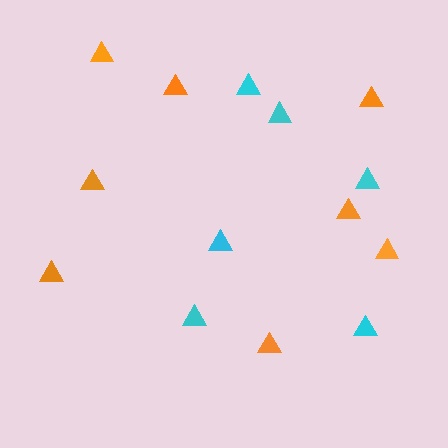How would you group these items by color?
There are 2 groups: one group of orange triangles (8) and one group of cyan triangles (6).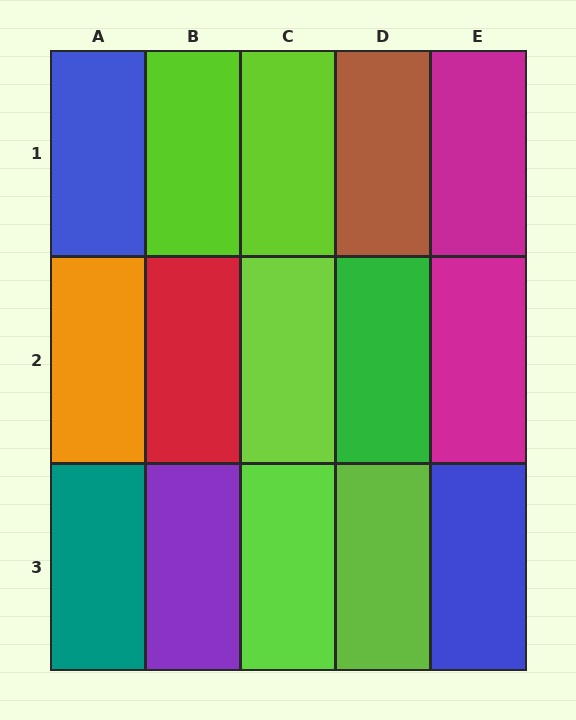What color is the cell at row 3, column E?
Blue.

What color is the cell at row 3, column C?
Lime.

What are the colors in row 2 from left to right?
Orange, red, lime, green, magenta.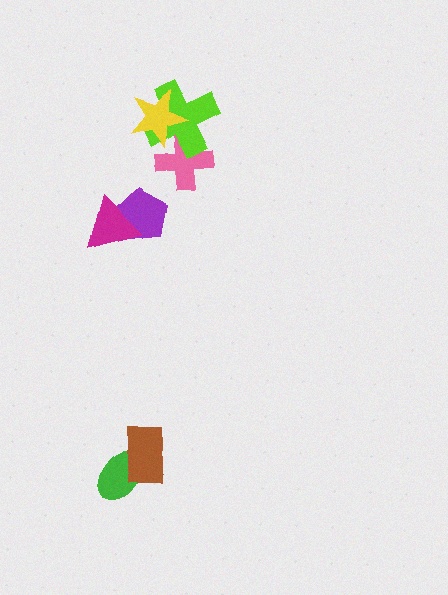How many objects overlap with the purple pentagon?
1 object overlaps with the purple pentagon.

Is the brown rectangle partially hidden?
No, no other shape covers it.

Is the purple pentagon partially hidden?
Yes, it is partially covered by another shape.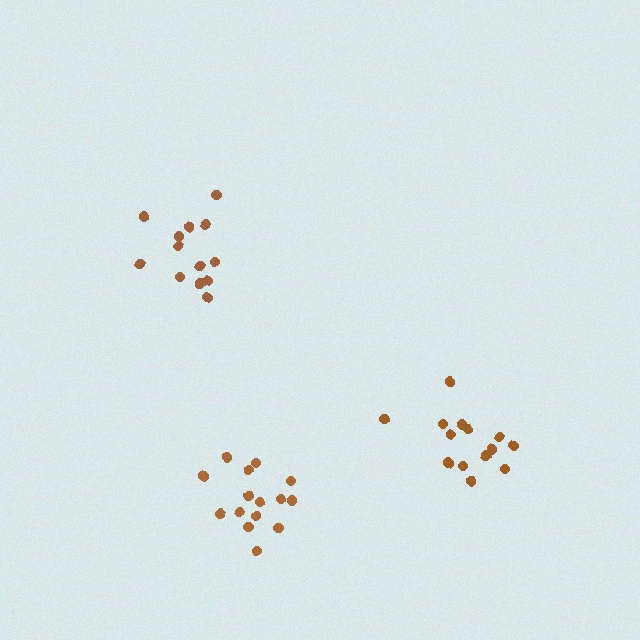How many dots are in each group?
Group 1: 15 dots, Group 2: 14 dots, Group 3: 13 dots (42 total).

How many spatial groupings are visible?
There are 3 spatial groupings.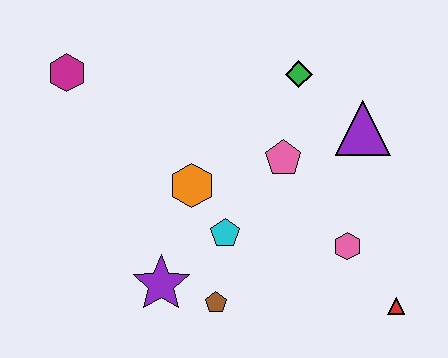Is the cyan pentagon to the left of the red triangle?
Yes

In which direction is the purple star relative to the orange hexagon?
The purple star is below the orange hexagon.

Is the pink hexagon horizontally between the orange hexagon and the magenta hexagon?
No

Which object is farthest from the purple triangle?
The magenta hexagon is farthest from the purple triangle.